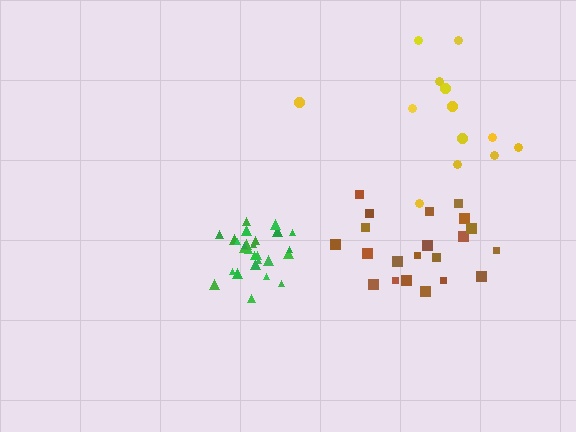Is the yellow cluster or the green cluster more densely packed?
Green.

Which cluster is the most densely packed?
Green.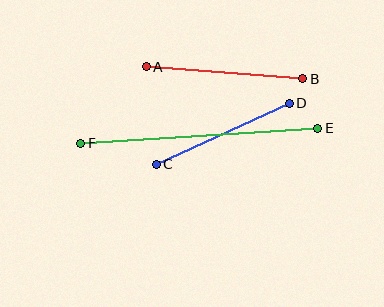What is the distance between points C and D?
The distance is approximately 146 pixels.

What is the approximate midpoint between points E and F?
The midpoint is at approximately (199, 136) pixels.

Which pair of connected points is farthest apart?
Points E and F are farthest apart.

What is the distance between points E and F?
The distance is approximately 238 pixels.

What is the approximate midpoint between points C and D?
The midpoint is at approximately (223, 134) pixels.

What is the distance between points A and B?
The distance is approximately 157 pixels.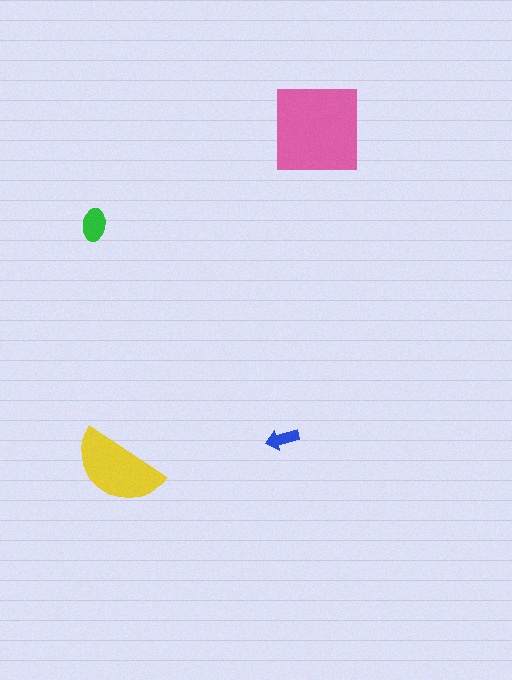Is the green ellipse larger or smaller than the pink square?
Smaller.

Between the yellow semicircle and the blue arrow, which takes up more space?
The yellow semicircle.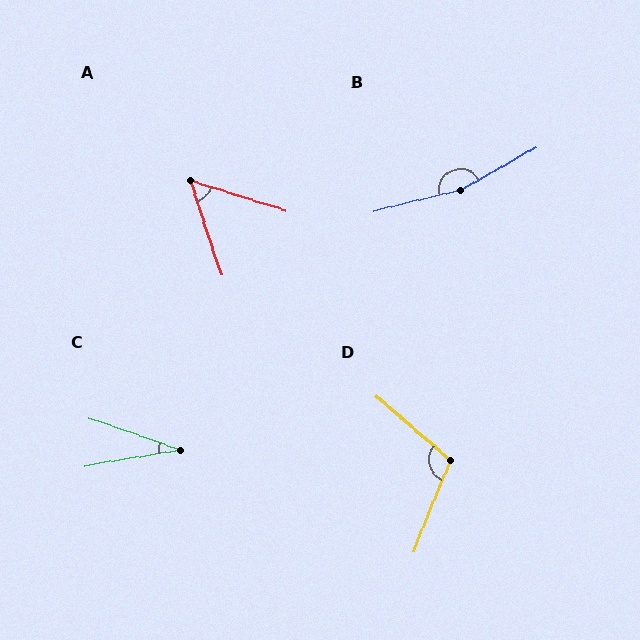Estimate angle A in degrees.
Approximately 54 degrees.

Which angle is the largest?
B, at approximately 164 degrees.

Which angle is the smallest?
C, at approximately 29 degrees.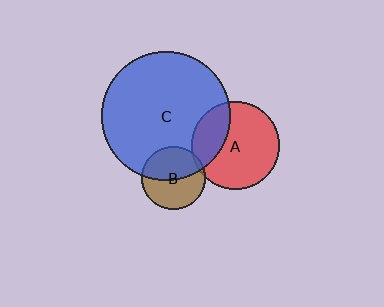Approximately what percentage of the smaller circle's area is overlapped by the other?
Approximately 5%.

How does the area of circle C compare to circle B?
Approximately 4.1 times.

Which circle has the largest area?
Circle C (blue).